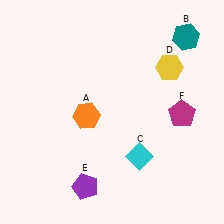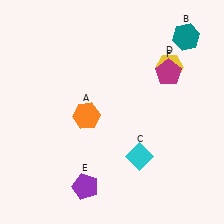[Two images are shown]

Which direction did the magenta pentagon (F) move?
The magenta pentagon (F) moved up.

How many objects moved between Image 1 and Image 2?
1 object moved between the two images.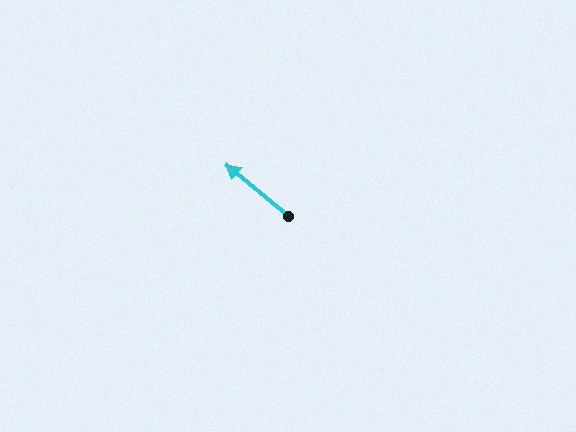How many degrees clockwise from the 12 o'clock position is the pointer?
Approximately 310 degrees.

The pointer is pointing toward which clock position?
Roughly 10 o'clock.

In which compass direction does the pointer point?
Northwest.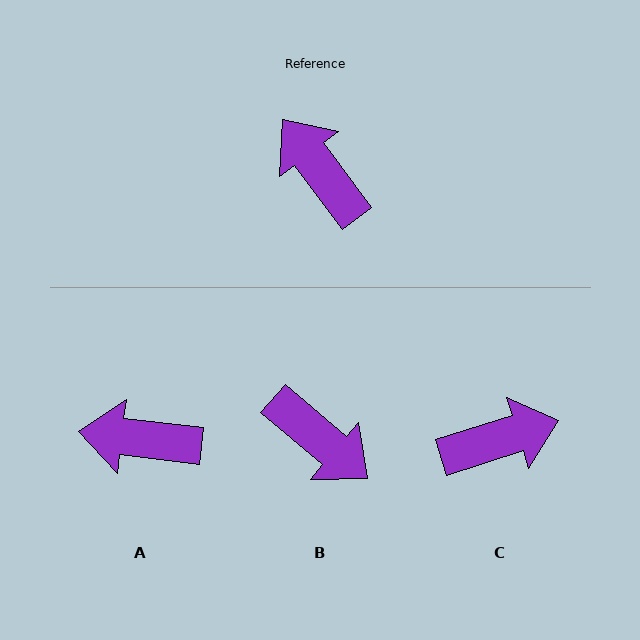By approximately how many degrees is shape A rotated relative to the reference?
Approximately 46 degrees counter-clockwise.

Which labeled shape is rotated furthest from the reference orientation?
B, about 167 degrees away.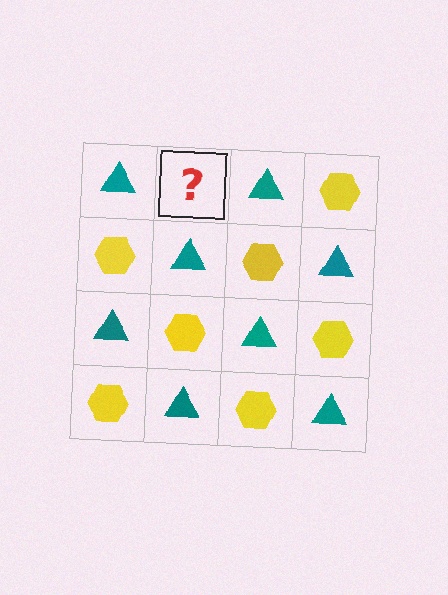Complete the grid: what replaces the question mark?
The question mark should be replaced with a yellow hexagon.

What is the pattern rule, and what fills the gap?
The rule is that it alternates teal triangle and yellow hexagon in a checkerboard pattern. The gap should be filled with a yellow hexagon.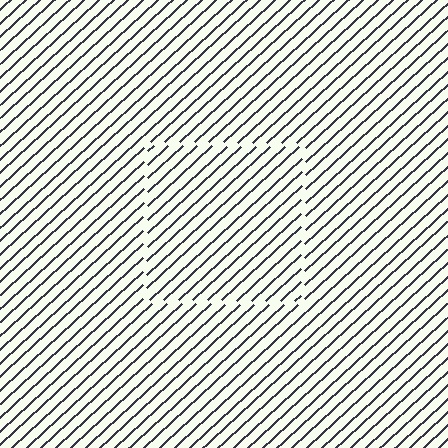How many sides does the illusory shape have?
4 sides — the line-ends trace a square.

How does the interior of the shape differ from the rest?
The interior of the shape contains the same grating, shifted by half a period — the contour is defined by the phase discontinuity where line-ends from the inner and outer gratings abut.